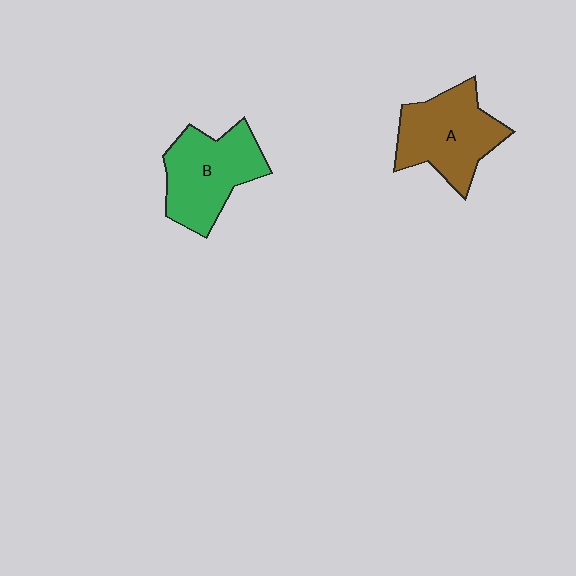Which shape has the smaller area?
Shape B (green).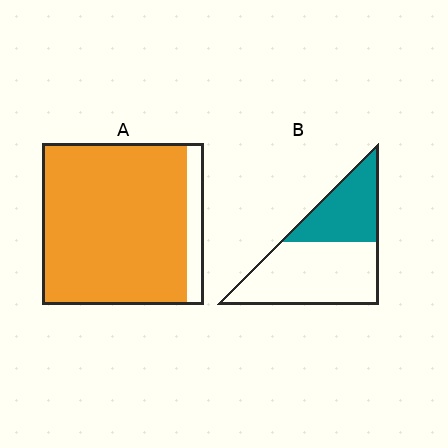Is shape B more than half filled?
No.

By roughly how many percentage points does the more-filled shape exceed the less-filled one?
By roughly 50 percentage points (A over B).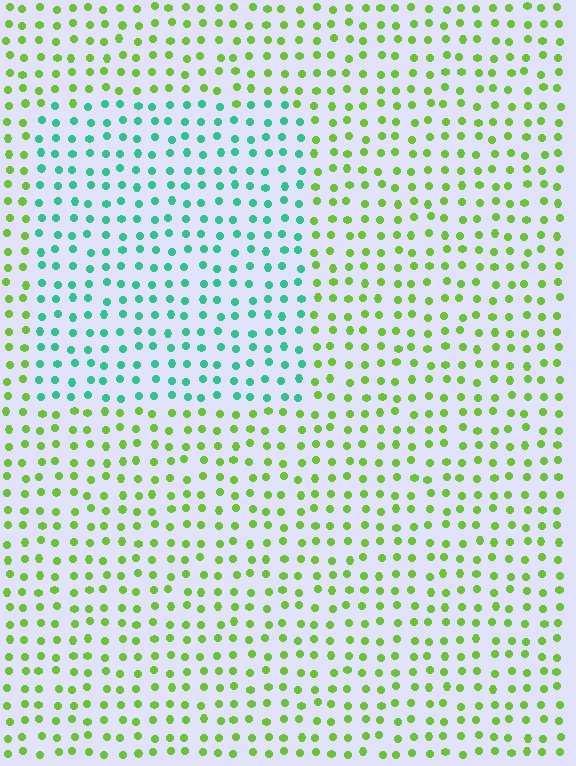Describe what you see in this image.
The image is filled with small lime elements in a uniform arrangement. A rectangle-shaped region is visible where the elements are tinted to a slightly different hue, forming a subtle color boundary.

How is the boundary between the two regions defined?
The boundary is defined purely by a slight shift in hue (about 62 degrees). Spacing, size, and orientation are identical on both sides.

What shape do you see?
I see a rectangle.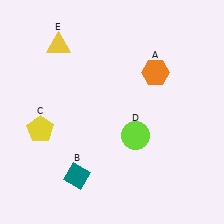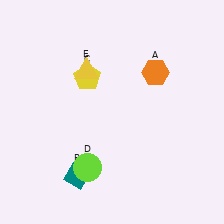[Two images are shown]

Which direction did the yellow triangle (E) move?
The yellow triangle (E) moved right.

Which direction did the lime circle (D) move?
The lime circle (D) moved left.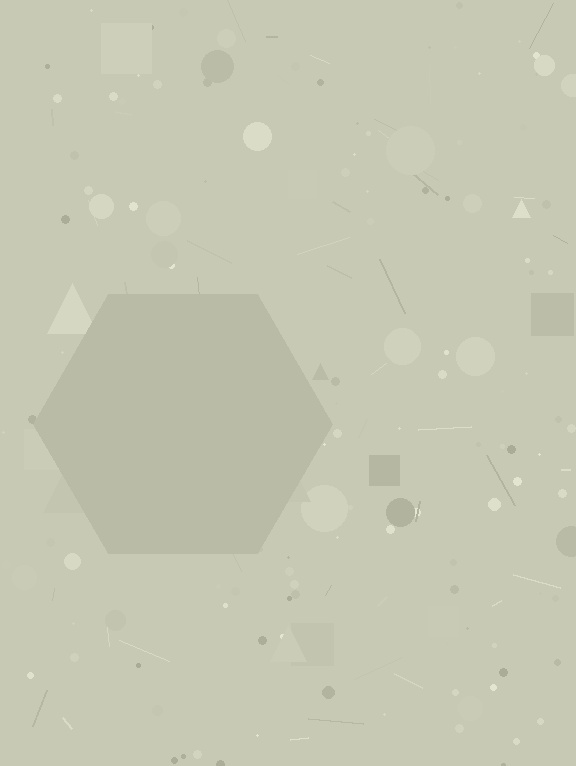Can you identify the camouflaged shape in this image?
The camouflaged shape is a hexagon.